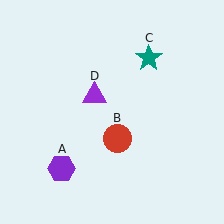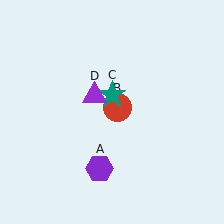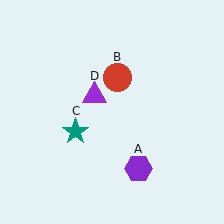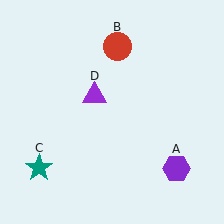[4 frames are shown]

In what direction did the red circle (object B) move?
The red circle (object B) moved up.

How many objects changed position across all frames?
3 objects changed position: purple hexagon (object A), red circle (object B), teal star (object C).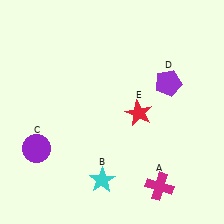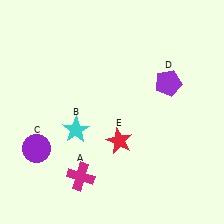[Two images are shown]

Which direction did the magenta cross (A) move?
The magenta cross (A) moved left.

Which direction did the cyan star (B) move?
The cyan star (B) moved up.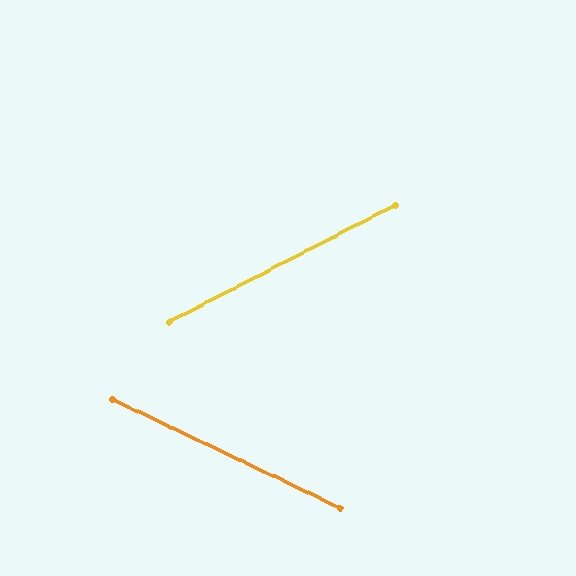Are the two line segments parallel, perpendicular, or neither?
Neither parallel nor perpendicular — they differ by about 53°.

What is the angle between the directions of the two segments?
Approximately 53 degrees.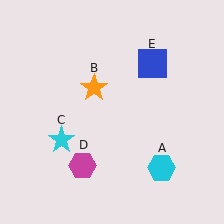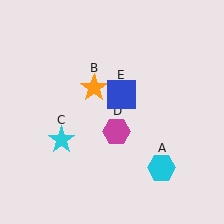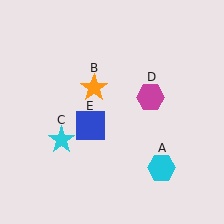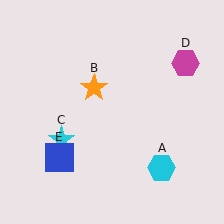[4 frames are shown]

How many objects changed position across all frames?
2 objects changed position: magenta hexagon (object D), blue square (object E).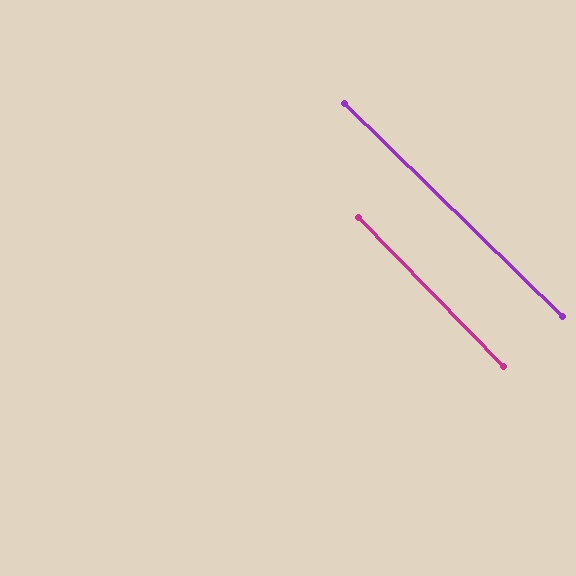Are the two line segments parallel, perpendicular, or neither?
Parallel — their directions differ by only 1.1°.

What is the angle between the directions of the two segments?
Approximately 1 degree.